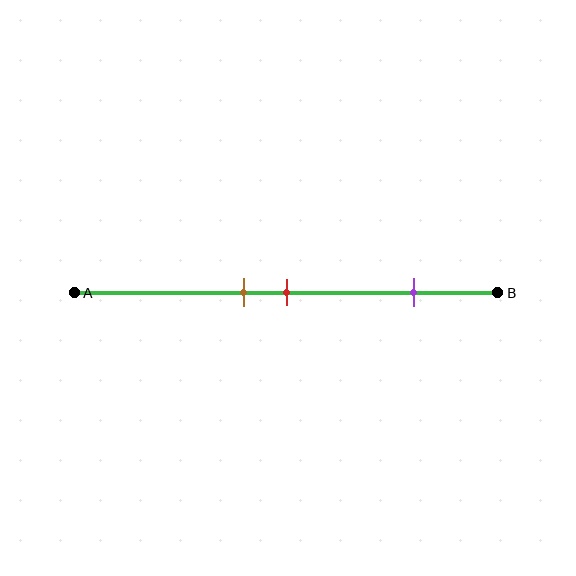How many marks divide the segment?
There are 3 marks dividing the segment.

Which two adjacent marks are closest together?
The brown and red marks are the closest adjacent pair.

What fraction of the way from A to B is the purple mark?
The purple mark is approximately 80% (0.8) of the way from A to B.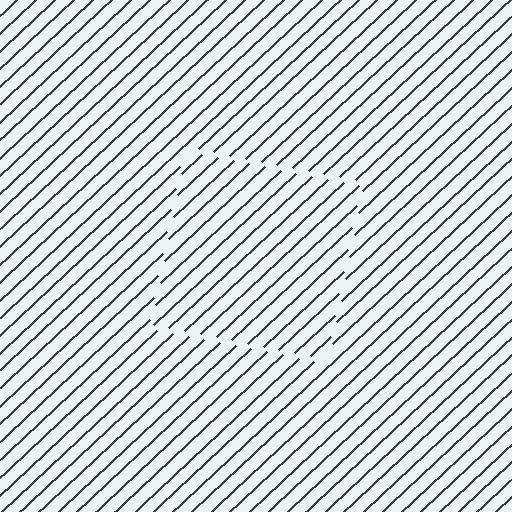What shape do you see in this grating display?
An illusory square. The interior of the shape contains the same grating, shifted by half a period — the contour is defined by the phase discontinuity where line-ends from the inner and outer gratings abut.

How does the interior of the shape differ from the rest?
The interior of the shape contains the same grating, shifted by half a period — the contour is defined by the phase discontinuity where line-ends from the inner and outer gratings abut.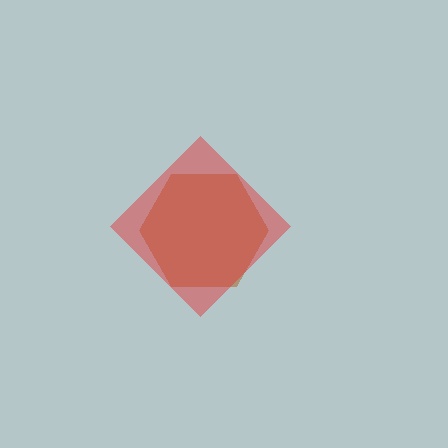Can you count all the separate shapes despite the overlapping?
Yes, there are 2 separate shapes.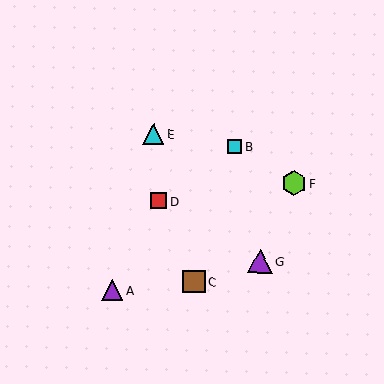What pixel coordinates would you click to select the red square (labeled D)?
Click at (159, 201) to select the red square D.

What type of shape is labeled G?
Shape G is a purple triangle.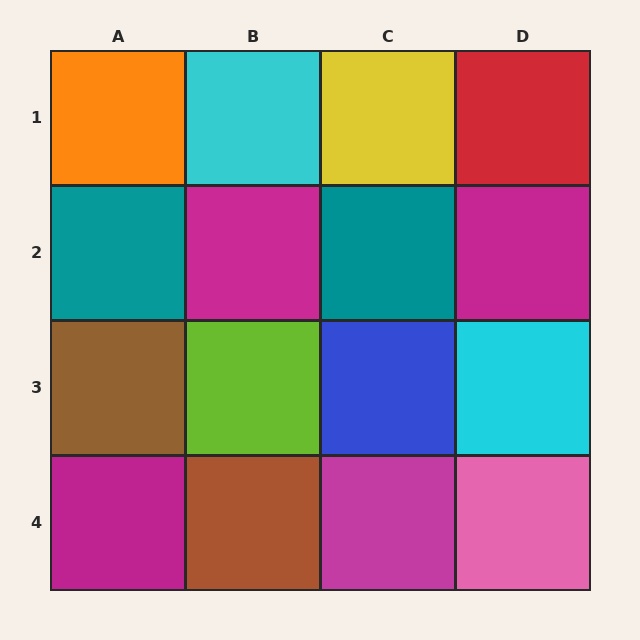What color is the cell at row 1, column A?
Orange.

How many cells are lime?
1 cell is lime.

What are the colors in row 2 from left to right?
Teal, magenta, teal, magenta.